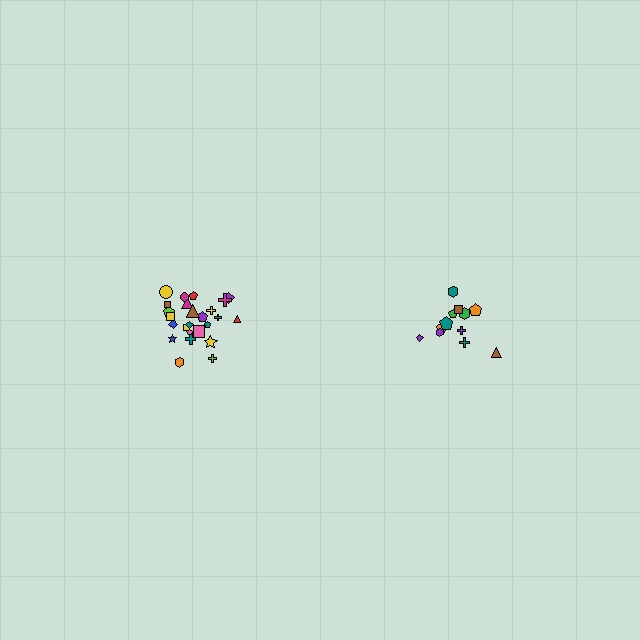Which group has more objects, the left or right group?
The left group.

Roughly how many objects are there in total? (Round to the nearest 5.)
Roughly 35 objects in total.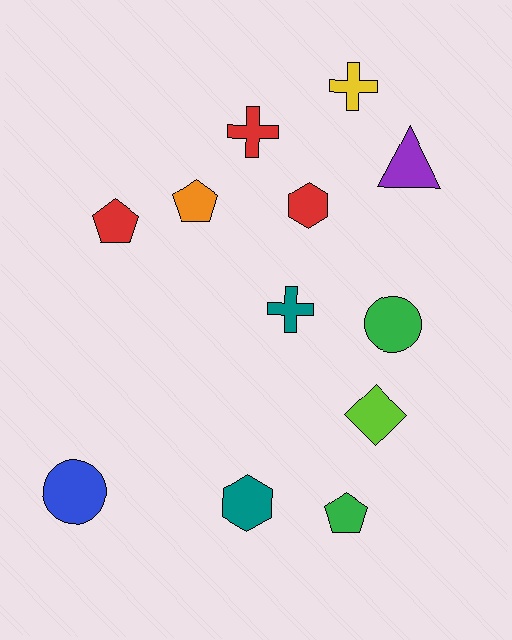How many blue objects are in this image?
There is 1 blue object.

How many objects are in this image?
There are 12 objects.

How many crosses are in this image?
There are 3 crosses.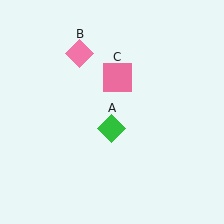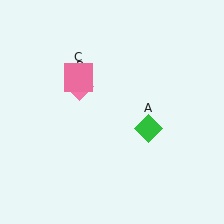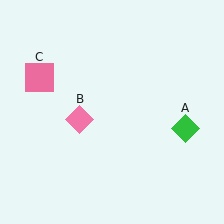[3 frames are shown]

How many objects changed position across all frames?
3 objects changed position: green diamond (object A), pink diamond (object B), pink square (object C).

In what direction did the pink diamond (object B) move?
The pink diamond (object B) moved down.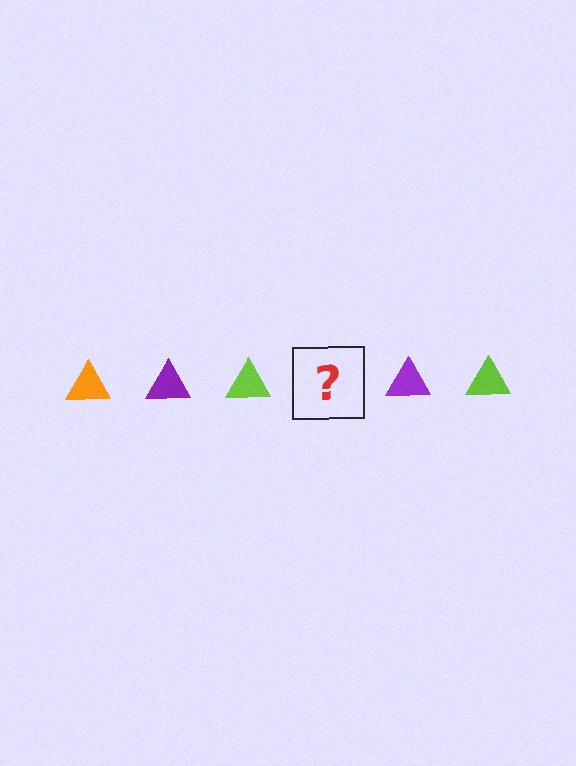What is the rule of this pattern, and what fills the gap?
The rule is that the pattern cycles through orange, purple, lime triangles. The gap should be filled with an orange triangle.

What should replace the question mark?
The question mark should be replaced with an orange triangle.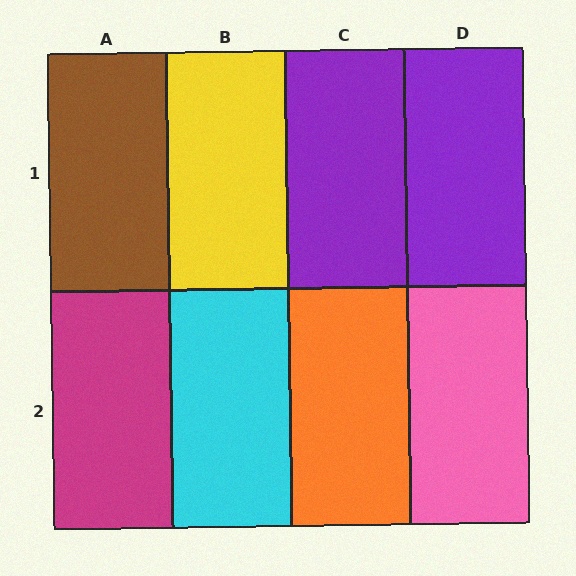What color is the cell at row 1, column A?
Brown.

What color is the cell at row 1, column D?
Purple.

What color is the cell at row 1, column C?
Purple.